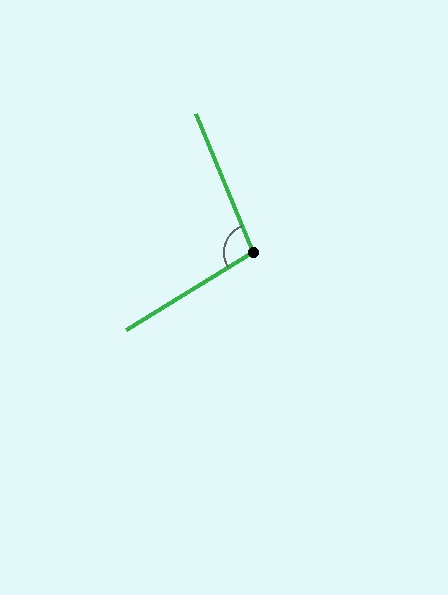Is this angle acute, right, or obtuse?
It is obtuse.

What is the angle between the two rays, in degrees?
Approximately 99 degrees.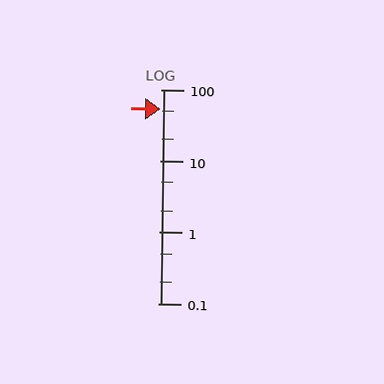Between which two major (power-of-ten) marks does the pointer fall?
The pointer is between 10 and 100.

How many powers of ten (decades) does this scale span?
The scale spans 3 decades, from 0.1 to 100.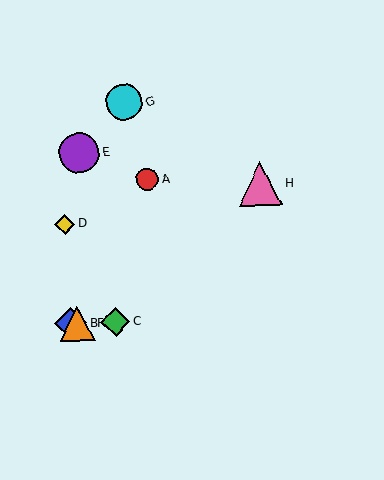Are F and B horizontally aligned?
Yes, both are at y≈323.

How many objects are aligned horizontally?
3 objects (B, C, F) are aligned horizontally.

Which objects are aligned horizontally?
Objects B, C, F are aligned horizontally.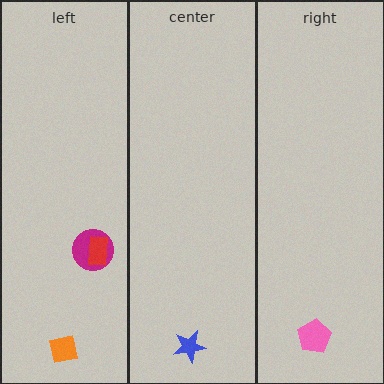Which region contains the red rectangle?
The left region.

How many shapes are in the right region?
1.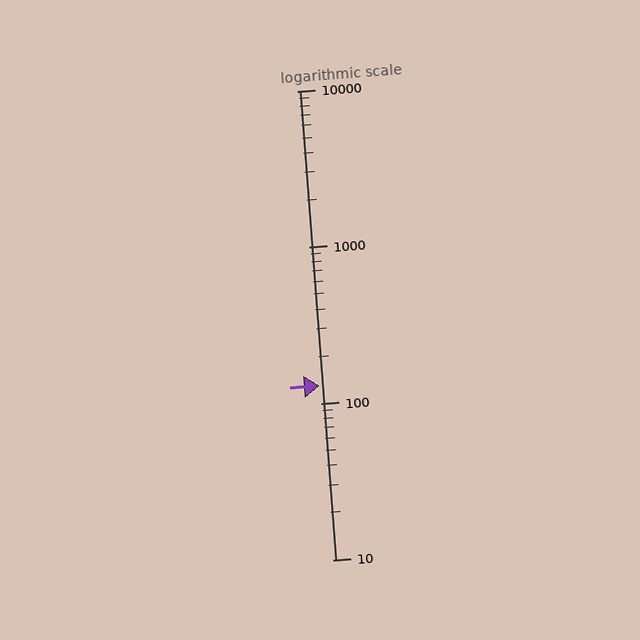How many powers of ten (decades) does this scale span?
The scale spans 3 decades, from 10 to 10000.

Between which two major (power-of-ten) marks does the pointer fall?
The pointer is between 100 and 1000.